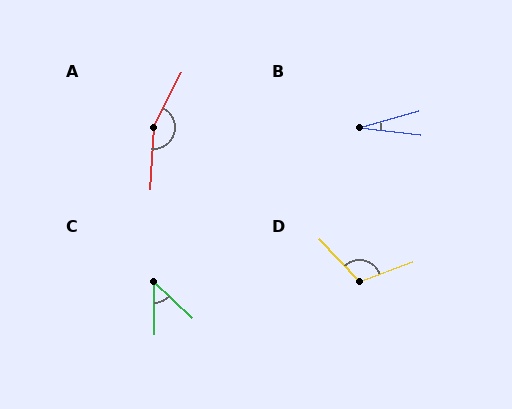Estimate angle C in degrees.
Approximately 46 degrees.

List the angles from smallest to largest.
B (22°), C (46°), D (112°), A (156°).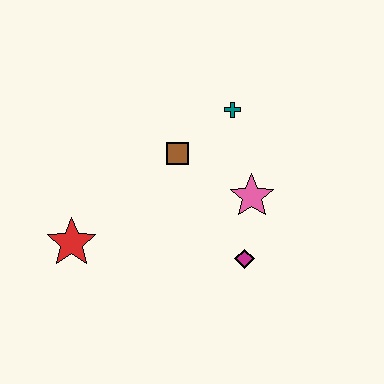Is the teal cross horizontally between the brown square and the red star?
No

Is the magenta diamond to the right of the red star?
Yes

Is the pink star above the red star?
Yes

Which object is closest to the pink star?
The magenta diamond is closest to the pink star.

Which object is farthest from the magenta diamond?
The red star is farthest from the magenta diamond.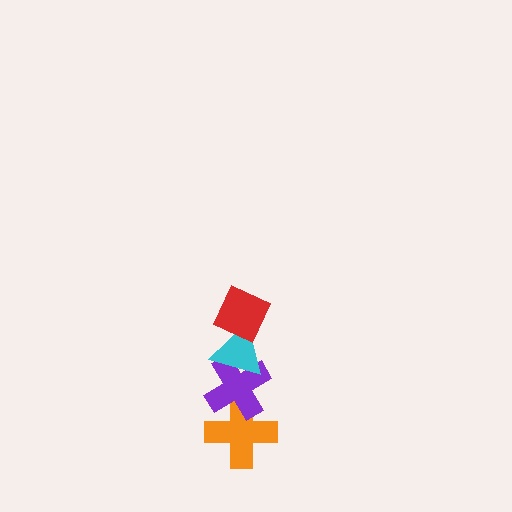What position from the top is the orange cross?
The orange cross is 4th from the top.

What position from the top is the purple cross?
The purple cross is 3rd from the top.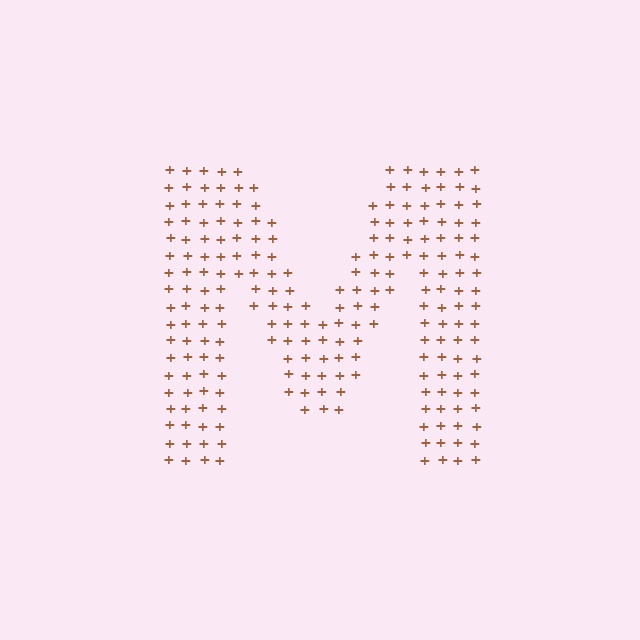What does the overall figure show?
The overall figure shows the letter M.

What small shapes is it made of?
It is made of small plus signs.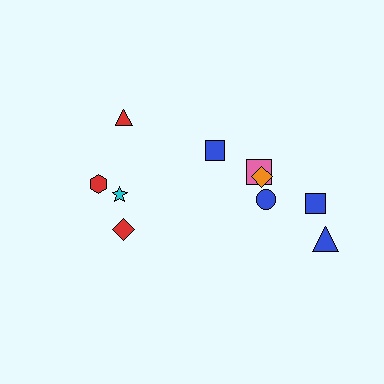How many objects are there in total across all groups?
There are 10 objects.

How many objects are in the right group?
There are 6 objects.